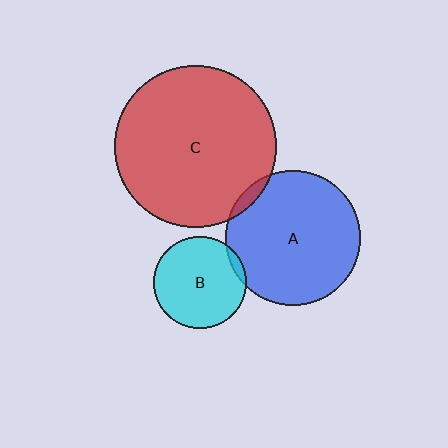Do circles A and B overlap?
Yes.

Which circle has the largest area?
Circle C (red).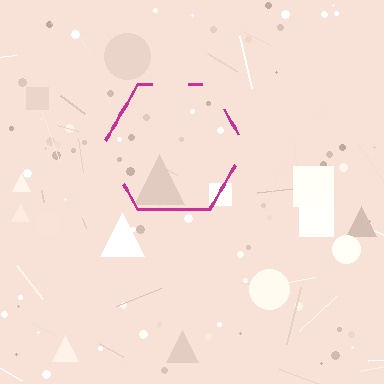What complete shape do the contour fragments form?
The contour fragments form a hexagon.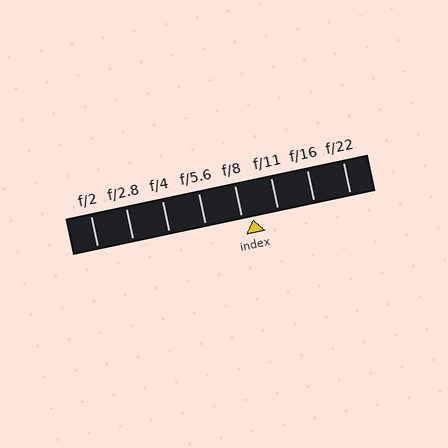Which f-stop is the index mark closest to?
The index mark is closest to f/8.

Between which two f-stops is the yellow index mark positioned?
The index mark is between f/8 and f/11.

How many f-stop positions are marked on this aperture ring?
There are 8 f-stop positions marked.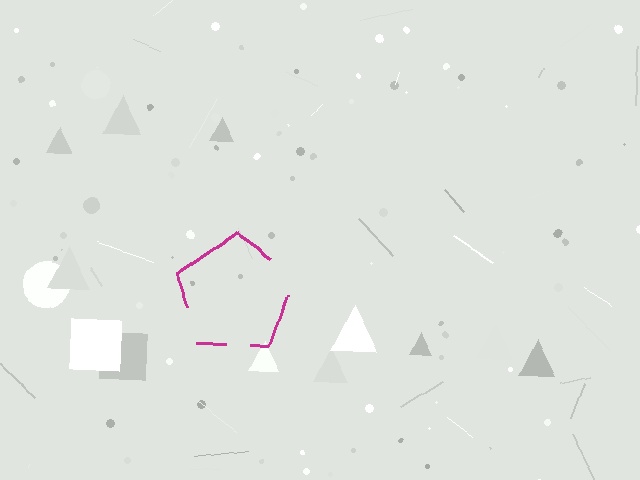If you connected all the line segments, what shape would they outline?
They would outline a pentagon.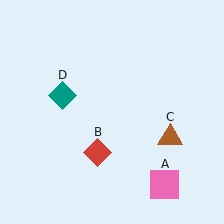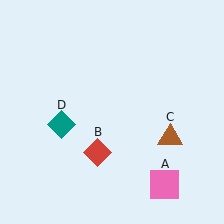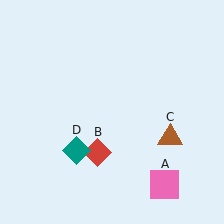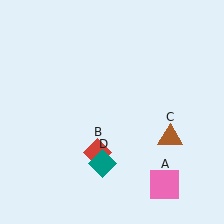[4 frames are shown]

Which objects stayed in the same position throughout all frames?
Pink square (object A) and red diamond (object B) and brown triangle (object C) remained stationary.